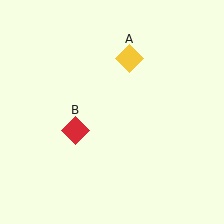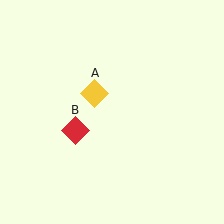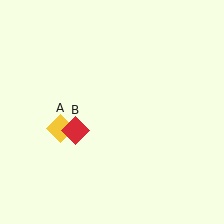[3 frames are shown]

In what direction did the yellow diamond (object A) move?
The yellow diamond (object A) moved down and to the left.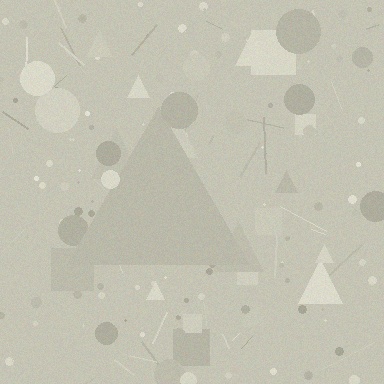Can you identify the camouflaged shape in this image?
The camouflaged shape is a triangle.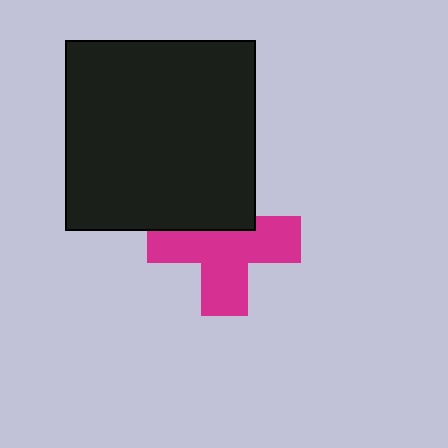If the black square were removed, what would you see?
You would see the complete magenta cross.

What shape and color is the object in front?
The object in front is a black square.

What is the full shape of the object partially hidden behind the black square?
The partially hidden object is a magenta cross.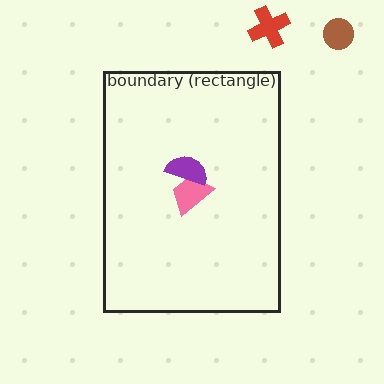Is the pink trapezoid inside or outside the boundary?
Inside.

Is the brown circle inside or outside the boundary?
Outside.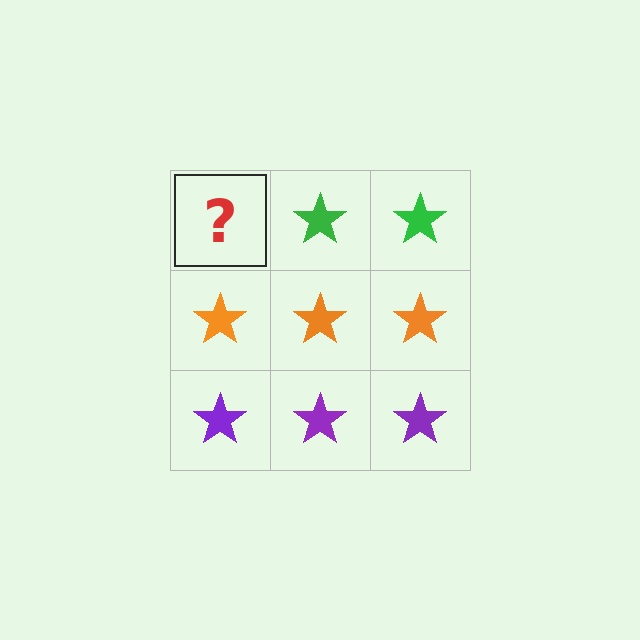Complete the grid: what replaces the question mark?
The question mark should be replaced with a green star.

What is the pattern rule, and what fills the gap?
The rule is that each row has a consistent color. The gap should be filled with a green star.